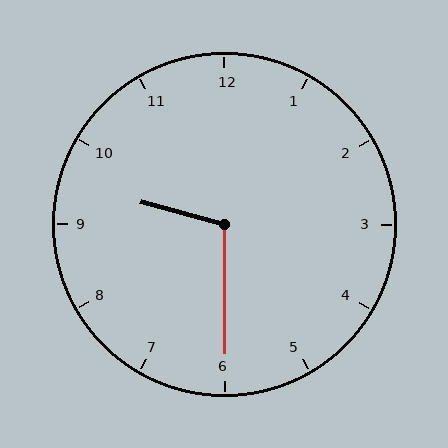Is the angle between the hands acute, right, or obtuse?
It is obtuse.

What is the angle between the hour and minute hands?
Approximately 105 degrees.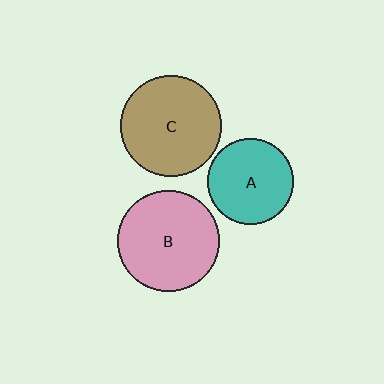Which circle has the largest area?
Circle B (pink).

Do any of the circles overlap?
No, none of the circles overlap.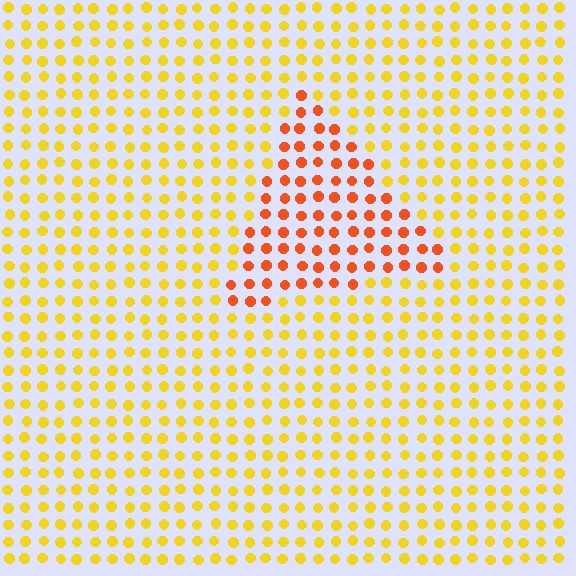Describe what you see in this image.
The image is filled with small yellow elements in a uniform arrangement. A triangle-shaped region is visible where the elements are tinted to a slightly different hue, forming a subtle color boundary.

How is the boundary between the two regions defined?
The boundary is defined purely by a slight shift in hue (about 38 degrees). Spacing, size, and orientation are identical on both sides.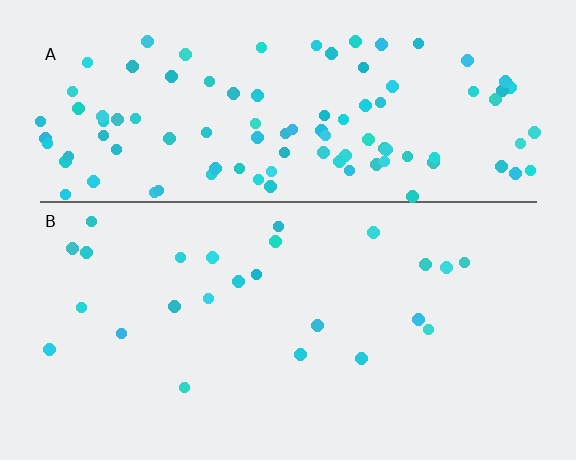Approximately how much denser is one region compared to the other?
Approximately 4.3× — region A over region B.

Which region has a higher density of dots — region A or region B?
A (the top).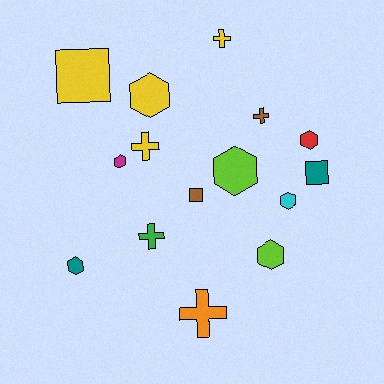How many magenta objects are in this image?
There is 1 magenta object.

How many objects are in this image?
There are 15 objects.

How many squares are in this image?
There are 3 squares.